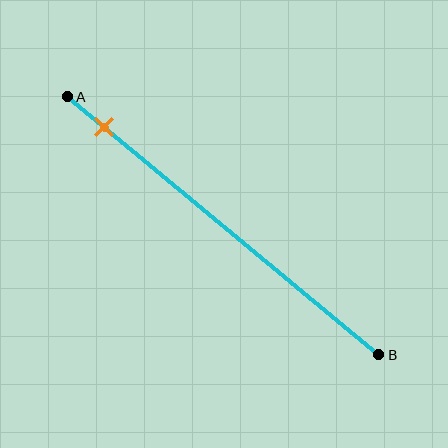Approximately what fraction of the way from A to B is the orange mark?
The orange mark is approximately 10% of the way from A to B.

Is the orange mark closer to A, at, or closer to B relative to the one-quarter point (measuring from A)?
The orange mark is closer to point A than the one-quarter point of segment AB.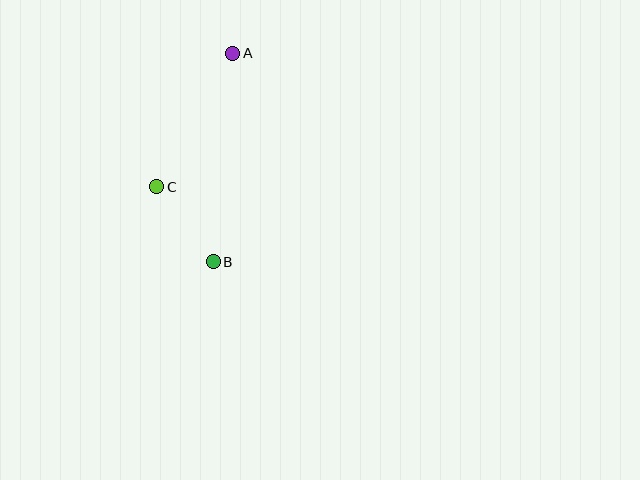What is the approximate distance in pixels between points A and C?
The distance between A and C is approximately 154 pixels.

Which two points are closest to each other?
Points B and C are closest to each other.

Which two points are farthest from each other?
Points A and B are farthest from each other.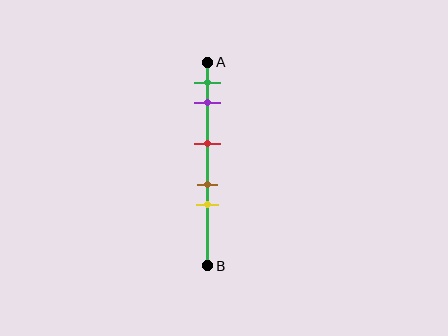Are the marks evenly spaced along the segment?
No, the marks are not evenly spaced.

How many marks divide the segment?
There are 5 marks dividing the segment.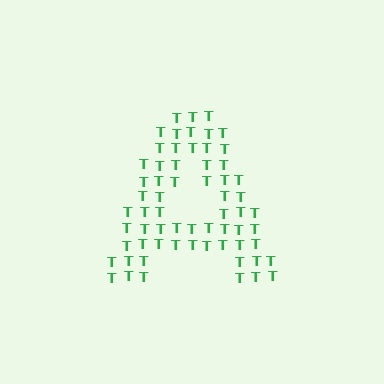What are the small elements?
The small elements are letter T's.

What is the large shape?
The large shape is the letter A.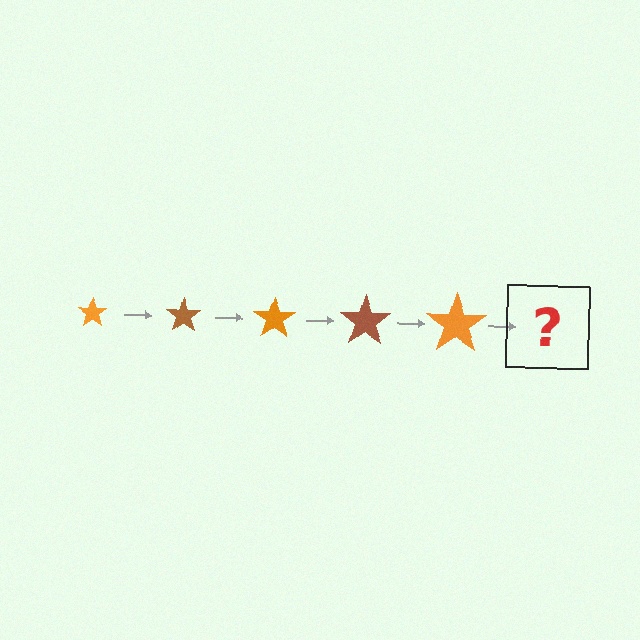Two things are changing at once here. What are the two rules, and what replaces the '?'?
The two rules are that the star grows larger each step and the color cycles through orange and brown. The '?' should be a brown star, larger than the previous one.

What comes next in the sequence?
The next element should be a brown star, larger than the previous one.